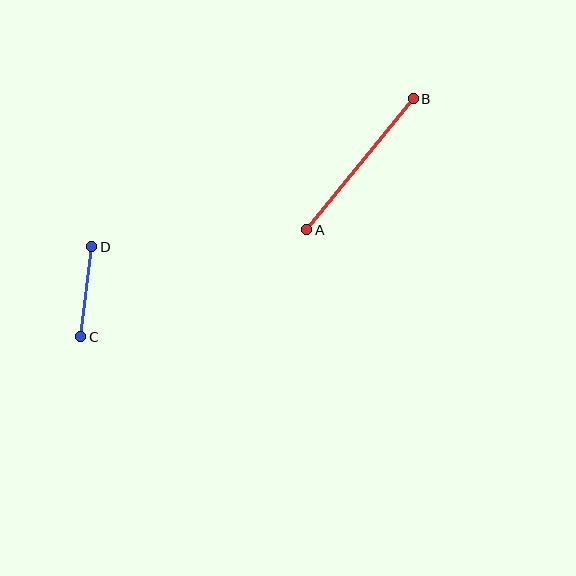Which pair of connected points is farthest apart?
Points A and B are farthest apart.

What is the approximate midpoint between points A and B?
The midpoint is at approximately (360, 164) pixels.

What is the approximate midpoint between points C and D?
The midpoint is at approximately (86, 292) pixels.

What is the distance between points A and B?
The distance is approximately 169 pixels.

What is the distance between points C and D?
The distance is approximately 90 pixels.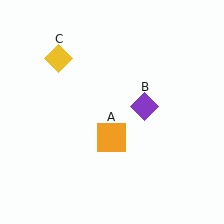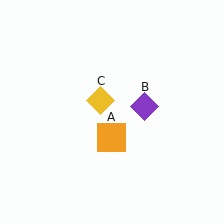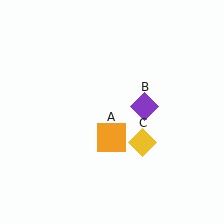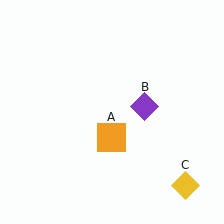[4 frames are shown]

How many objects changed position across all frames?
1 object changed position: yellow diamond (object C).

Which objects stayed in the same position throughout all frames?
Orange square (object A) and purple diamond (object B) remained stationary.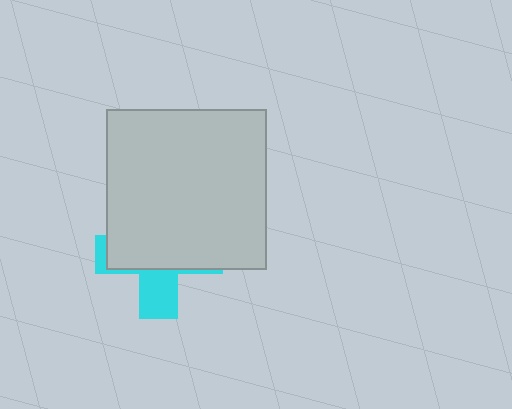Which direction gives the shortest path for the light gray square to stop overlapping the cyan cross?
Moving up gives the shortest separation.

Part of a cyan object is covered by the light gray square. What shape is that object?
It is a cross.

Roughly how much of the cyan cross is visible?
A small part of it is visible (roughly 31%).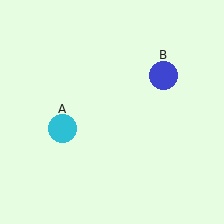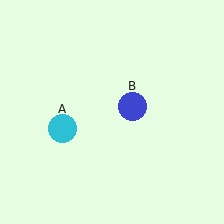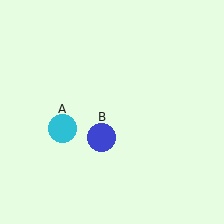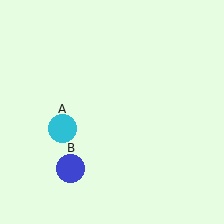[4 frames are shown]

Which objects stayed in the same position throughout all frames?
Cyan circle (object A) remained stationary.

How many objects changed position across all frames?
1 object changed position: blue circle (object B).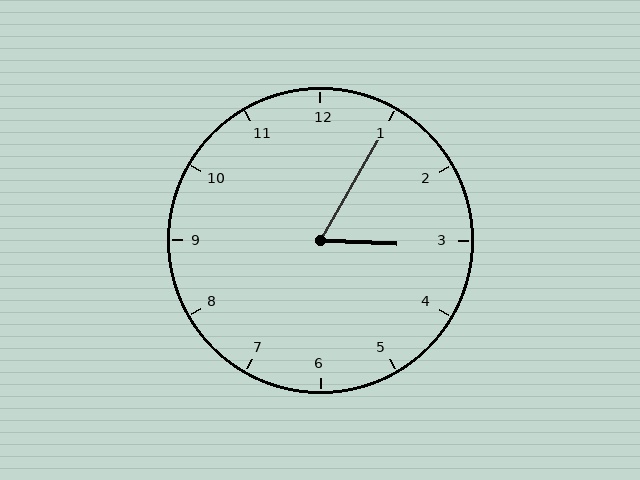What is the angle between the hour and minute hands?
Approximately 62 degrees.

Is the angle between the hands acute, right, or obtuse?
It is acute.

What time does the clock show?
3:05.